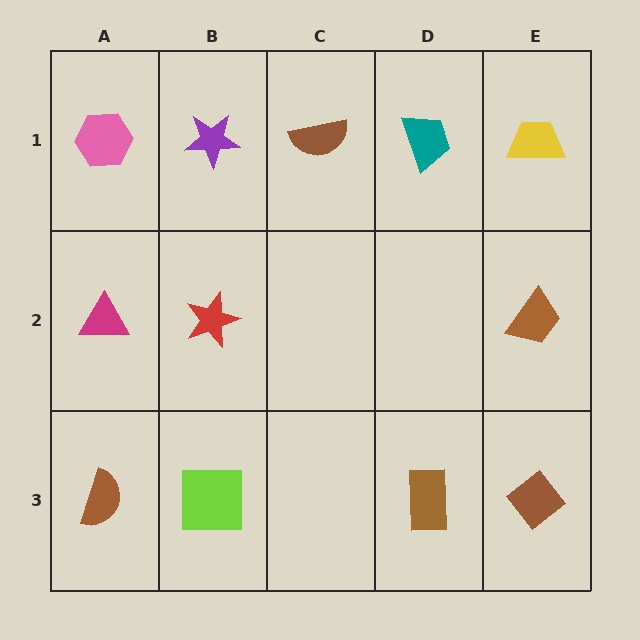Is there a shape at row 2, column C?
No, that cell is empty.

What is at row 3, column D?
A brown rectangle.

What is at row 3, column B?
A lime square.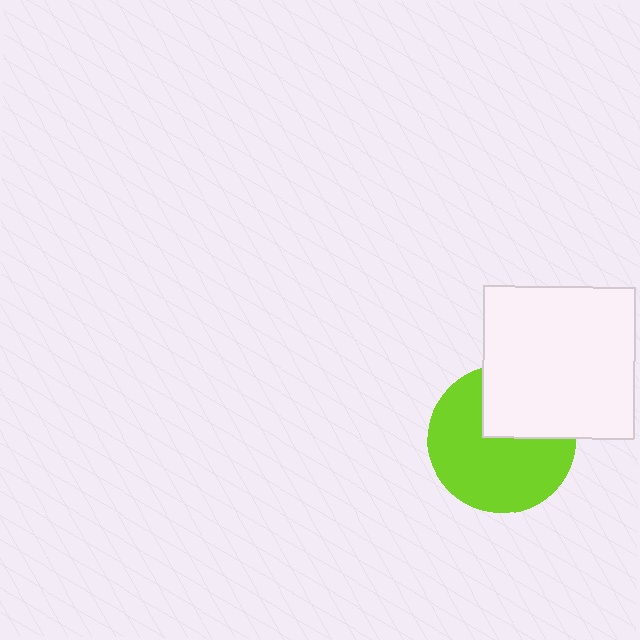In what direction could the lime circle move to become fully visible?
The lime circle could move down. That would shift it out from behind the white square entirely.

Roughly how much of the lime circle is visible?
Most of it is visible (roughly 67%).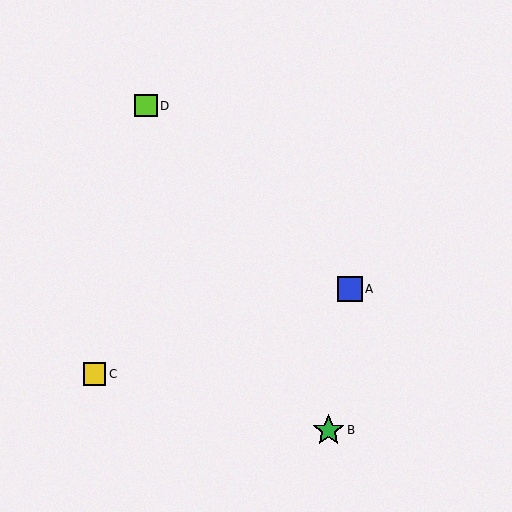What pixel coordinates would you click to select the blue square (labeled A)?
Click at (350, 289) to select the blue square A.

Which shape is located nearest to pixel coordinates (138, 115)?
The lime square (labeled D) at (146, 106) is nearest to that location.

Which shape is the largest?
The green star (labeled B) is the largest.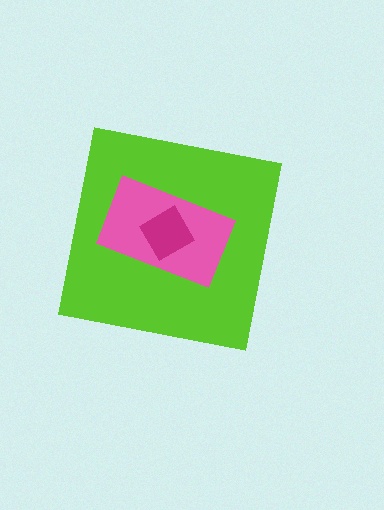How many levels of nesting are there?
3.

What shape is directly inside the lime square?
The pink rectangle.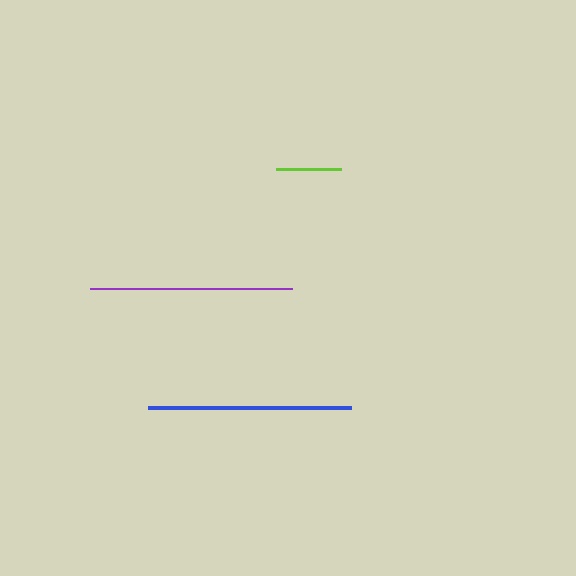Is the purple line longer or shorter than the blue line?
The blue line is longer than the purple line.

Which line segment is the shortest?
The lime line is the shortest at approximately 66 pixels.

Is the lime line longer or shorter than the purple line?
The purple line is longer than the lime line.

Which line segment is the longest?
The blue line is the longest at approximately 203 pixels.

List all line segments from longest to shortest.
From longest to shortest: blue, purple, lime.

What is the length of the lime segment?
The lime segment is approximately 66 pixels long.